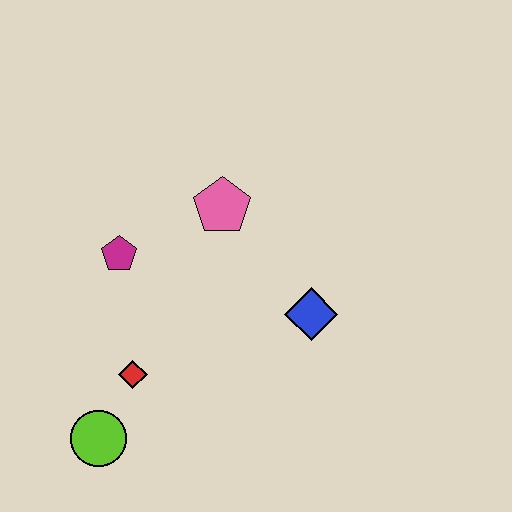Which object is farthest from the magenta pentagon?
The blue diamond is farthest from the magenta pentagon.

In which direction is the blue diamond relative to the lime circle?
The blue diamond is to the right of the lime circle.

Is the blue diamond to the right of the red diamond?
Yes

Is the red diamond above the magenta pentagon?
No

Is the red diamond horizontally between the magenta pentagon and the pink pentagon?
Yes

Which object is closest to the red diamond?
The lime circle is closest to the red diamond.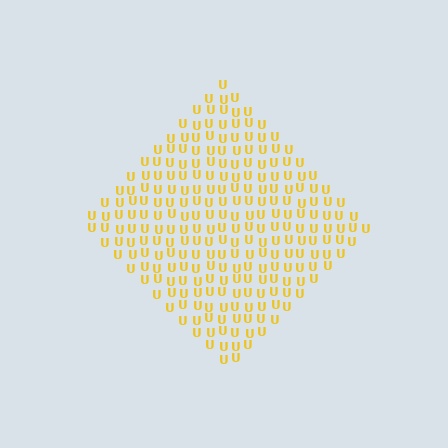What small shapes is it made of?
It is made of small letter U's.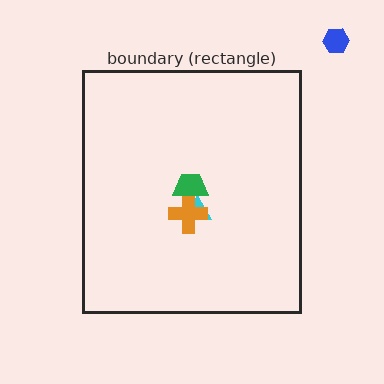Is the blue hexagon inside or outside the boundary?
Outside.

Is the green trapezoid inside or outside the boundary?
Inside.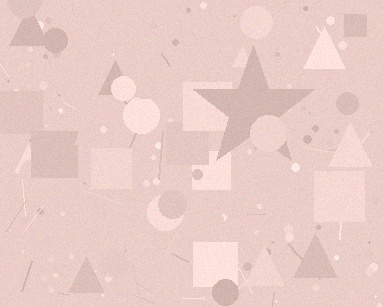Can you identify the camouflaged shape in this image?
The camouflaged shape is a star.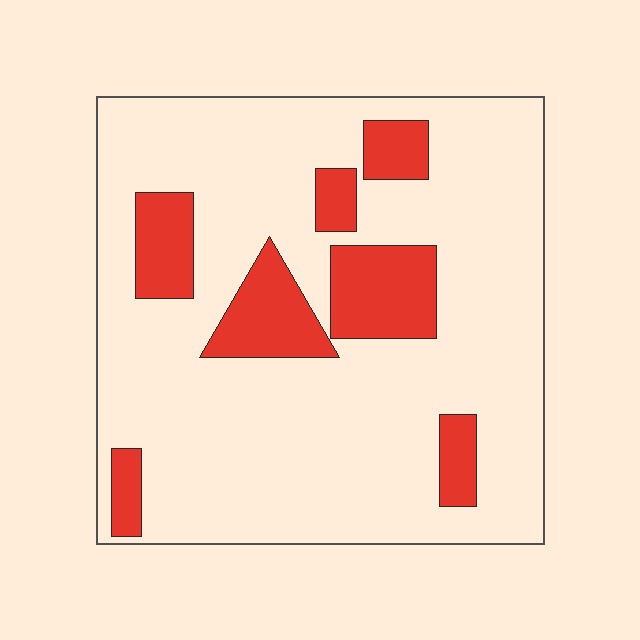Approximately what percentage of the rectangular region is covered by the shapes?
Approximately 20%.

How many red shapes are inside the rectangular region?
7.